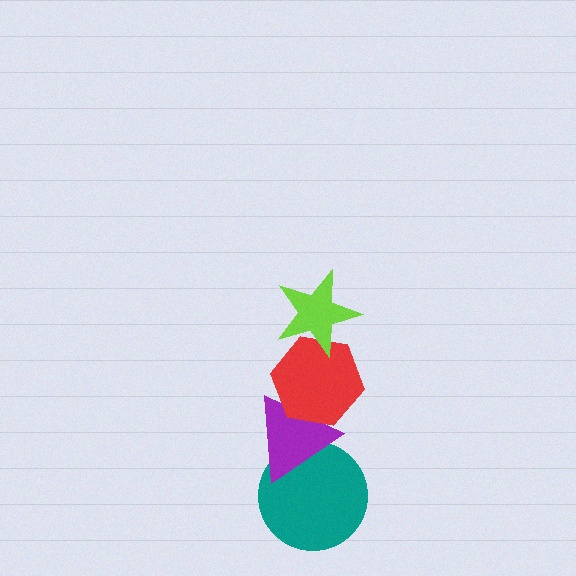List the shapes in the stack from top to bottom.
From top to bottom: the lime star, the red hexagon, the purple triangle, the teal circle.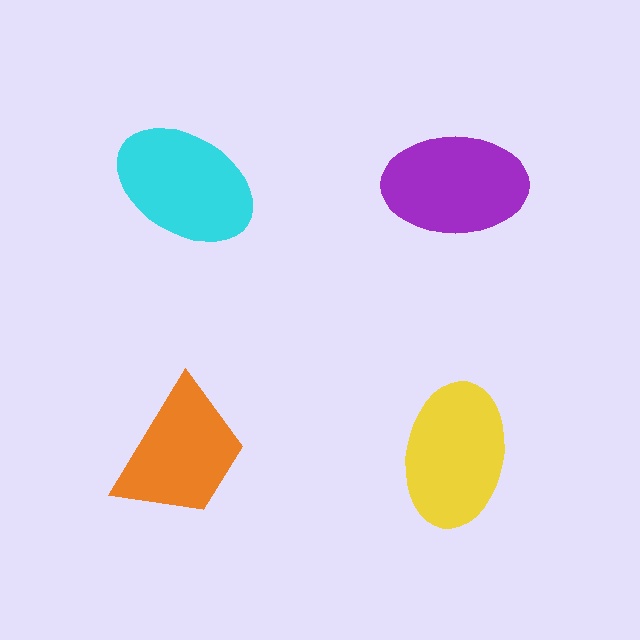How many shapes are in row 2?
2 shapes.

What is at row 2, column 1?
An orange trapezoid.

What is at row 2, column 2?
A yellow ellipse.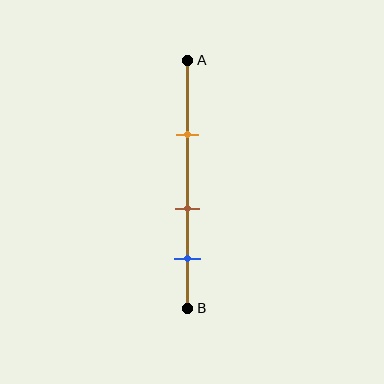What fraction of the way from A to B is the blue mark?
The blue mark is approximately 80% (0.8) of the way from A to B.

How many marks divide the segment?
There are 3 marks dividing the segment.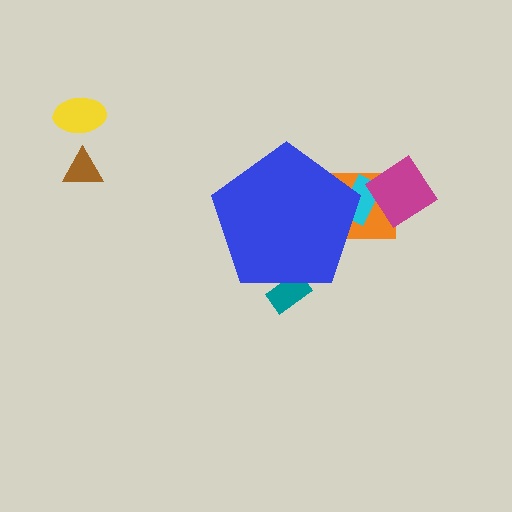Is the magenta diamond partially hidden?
No, the magenta diamond is fully visible.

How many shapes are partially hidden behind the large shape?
3 shapes are partially hidden.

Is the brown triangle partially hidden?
No, the brown triangle is fully visible.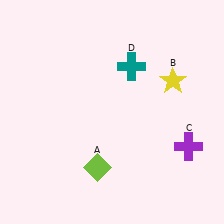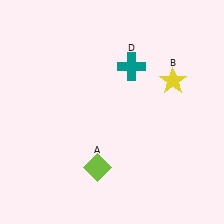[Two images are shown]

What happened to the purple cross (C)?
The purple cross (C) was removed in Image 2. It was in the bottom-right area of Image 1.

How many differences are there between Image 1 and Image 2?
There is 1 difference between the two images.